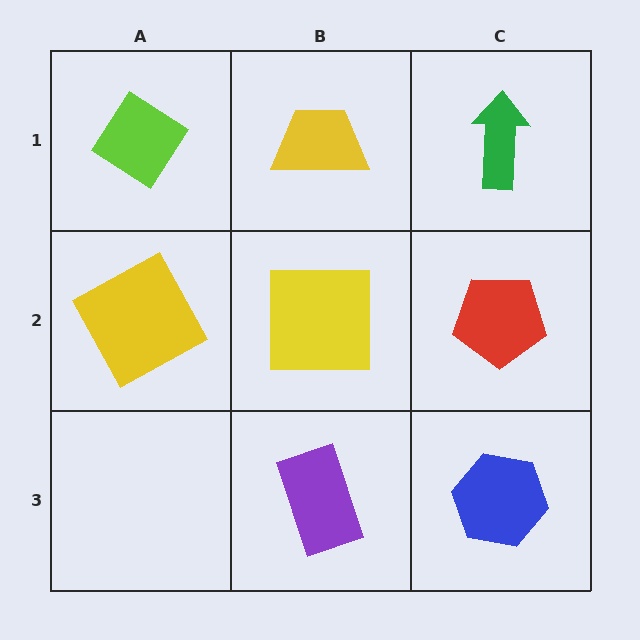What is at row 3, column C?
A blue hexagon.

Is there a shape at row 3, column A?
No, that cell is empty.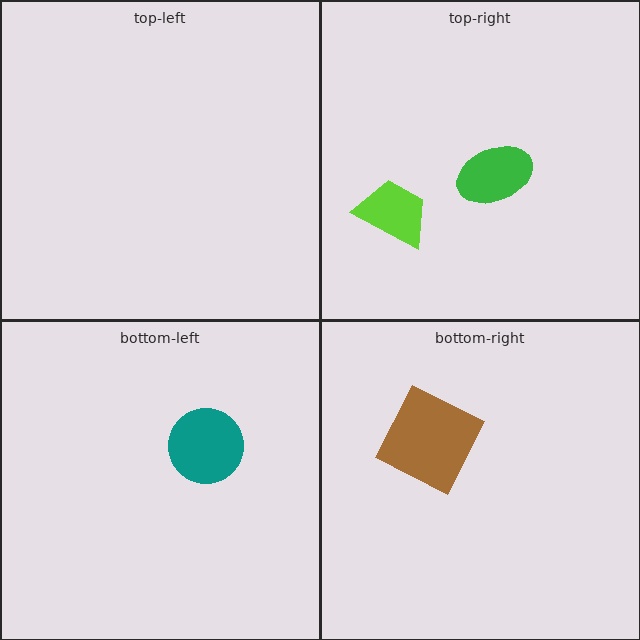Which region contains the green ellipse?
The top-right region.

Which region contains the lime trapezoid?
The top-right region.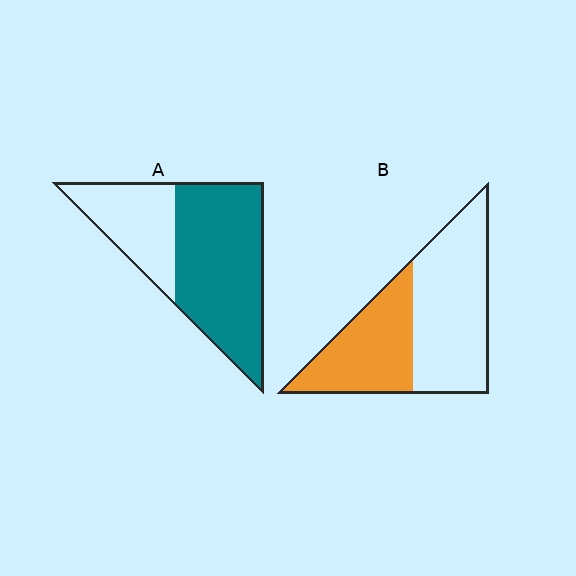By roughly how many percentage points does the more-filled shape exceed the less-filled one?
By roughly 25 percentage points (A over B).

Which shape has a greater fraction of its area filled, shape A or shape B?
Shape A.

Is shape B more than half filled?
No.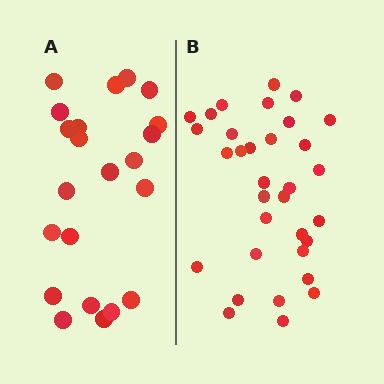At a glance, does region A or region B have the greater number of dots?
Region B (the right region) has more dots.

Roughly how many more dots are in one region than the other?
Region B has roughly 12 or so more dots than region A.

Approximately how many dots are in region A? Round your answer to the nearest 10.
About 20 dots. (The exact count is 22, which rounds to 20.)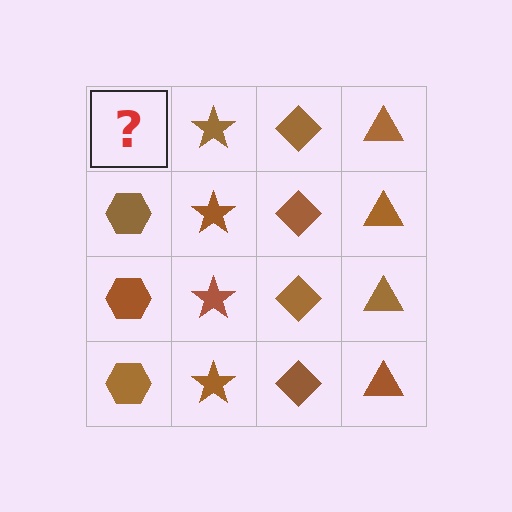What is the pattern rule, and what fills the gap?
The rule is that each column has a consistent shape. The gap should be filled with a brown hexagon.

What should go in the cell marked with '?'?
The missing cell should contain a brown hexagon.